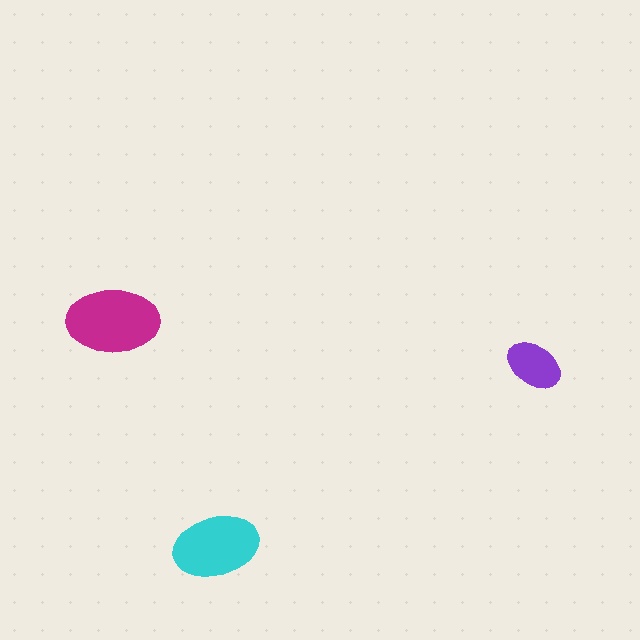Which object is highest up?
The magenta ellipse is topmost.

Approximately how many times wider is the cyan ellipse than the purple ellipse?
About 1.5 times wider.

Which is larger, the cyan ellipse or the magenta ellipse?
The magenta one.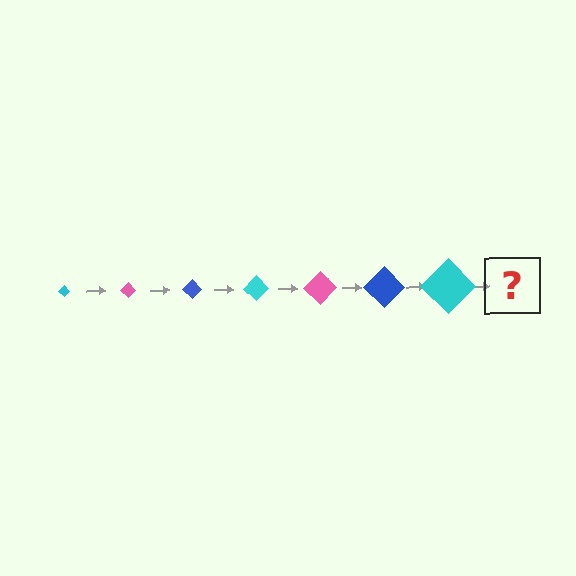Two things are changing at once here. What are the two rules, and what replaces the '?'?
The two rules are that the diamond grows larger each step and the color cycles through cyan, pink, and blue. The '?' should be a pink diamond, larger than the previous one.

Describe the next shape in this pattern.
It should be a pink diamond, larger than the previous one.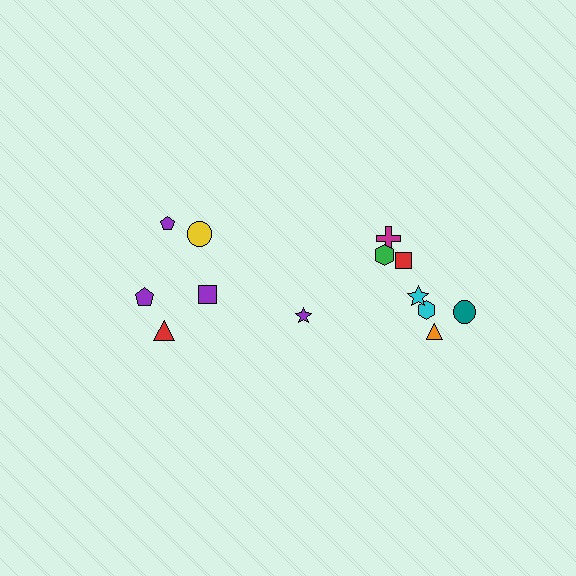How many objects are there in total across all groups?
There are 13 objects.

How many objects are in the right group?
There are 8 objects.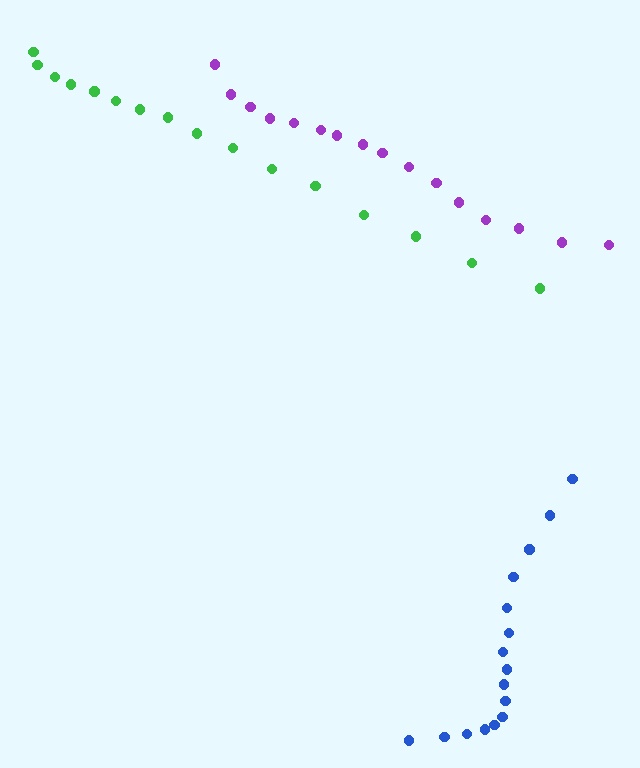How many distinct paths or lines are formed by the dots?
There are 3 distinct paths.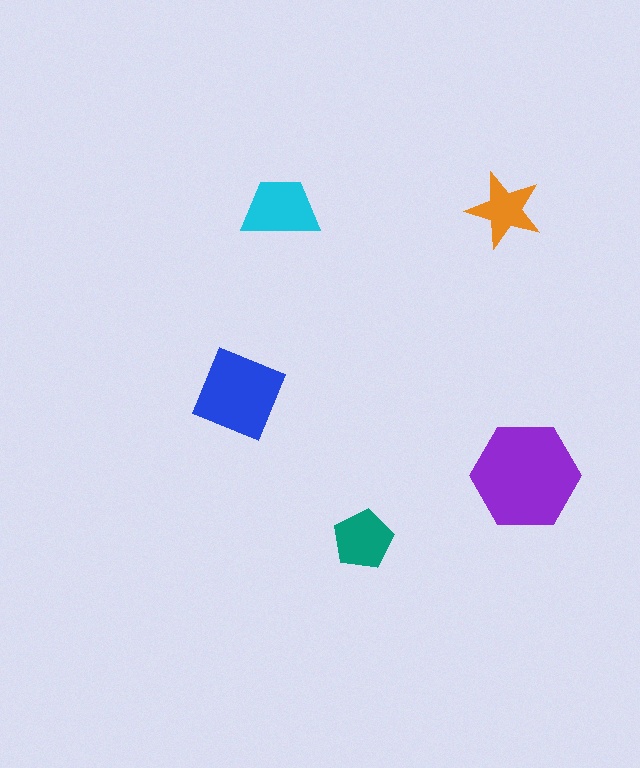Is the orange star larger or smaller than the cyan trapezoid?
Smaller.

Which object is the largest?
The purple hexagon.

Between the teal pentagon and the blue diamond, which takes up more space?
The blue diamond.